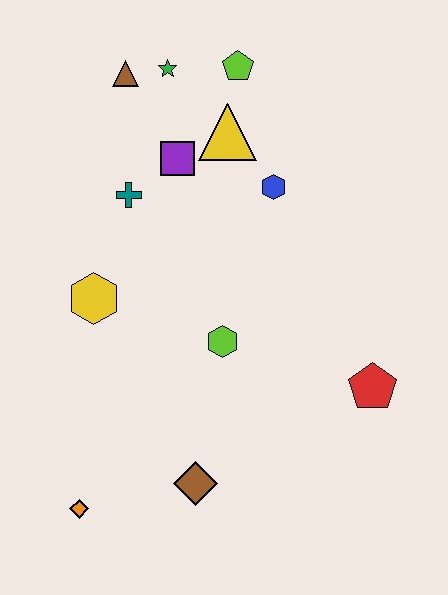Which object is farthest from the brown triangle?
The orange diamond is farthest from the brown triangle.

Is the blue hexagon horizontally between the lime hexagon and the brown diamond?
No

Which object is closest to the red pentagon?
The lime hexagon is closest to the red pentagon.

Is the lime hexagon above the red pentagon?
Yes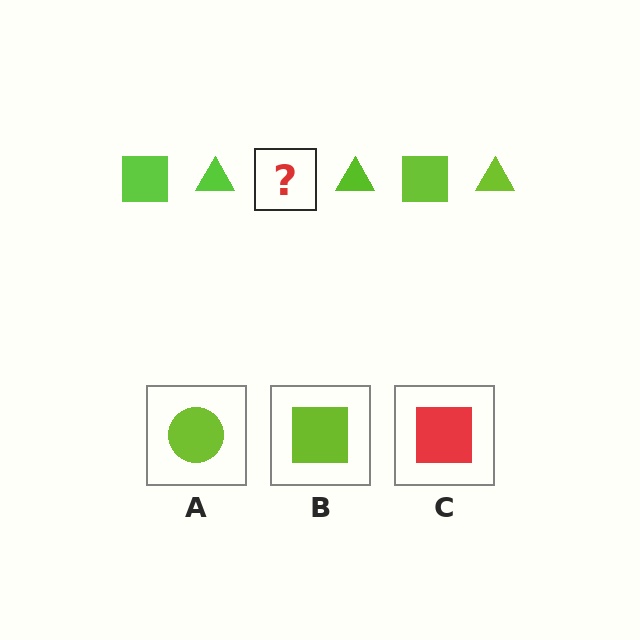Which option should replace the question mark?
Option B.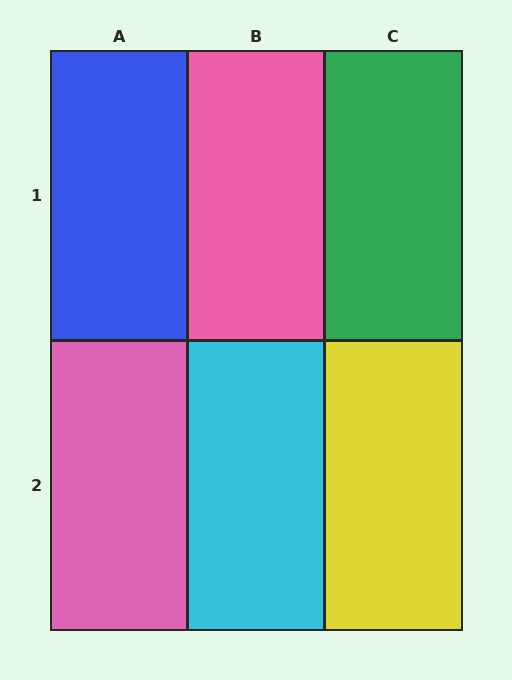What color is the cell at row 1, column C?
Green.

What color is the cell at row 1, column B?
Pink.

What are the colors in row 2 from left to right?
Pink, cyan, yellow.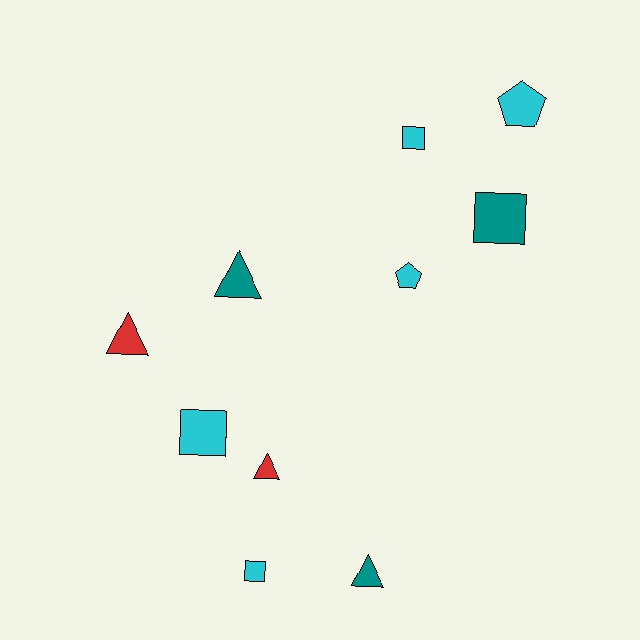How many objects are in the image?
There are 10 objects.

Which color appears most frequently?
Cyan, with 5 objects.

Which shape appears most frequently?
Triangle, with 4 objects.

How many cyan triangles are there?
There are no cyan triangles.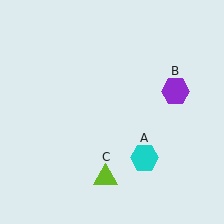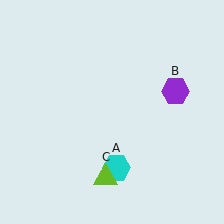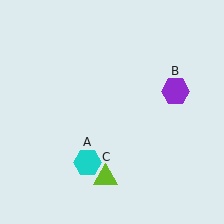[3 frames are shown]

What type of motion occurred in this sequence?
The cyan hexagon (object A) rotated clockwise around the center of the scene.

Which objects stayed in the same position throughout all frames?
Purple hexagon (object B) and lime triangle (object C) remained stationary.